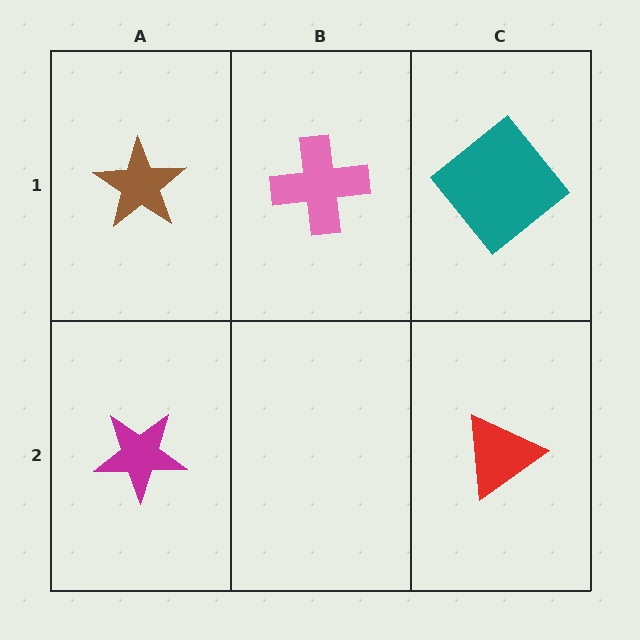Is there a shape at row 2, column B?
No, that cell is empty.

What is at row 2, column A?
A magenta star.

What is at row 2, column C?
A red triangle.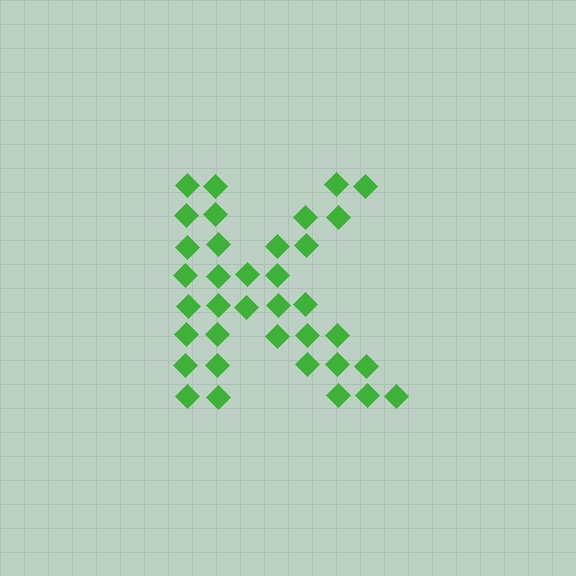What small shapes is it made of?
It is made of small diamonds.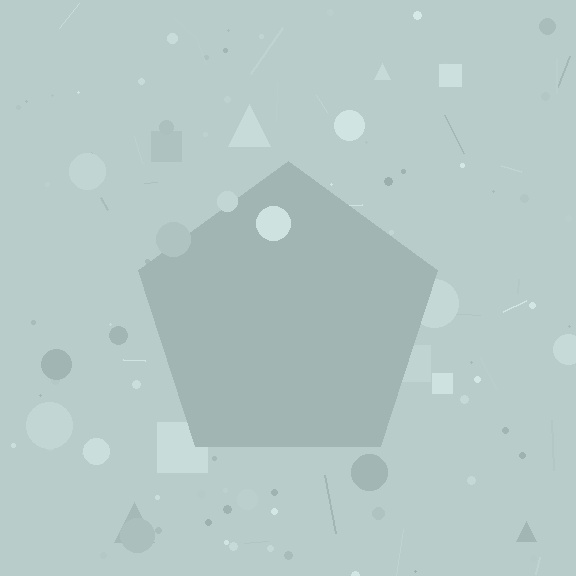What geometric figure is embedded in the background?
A pentagon is embedded in the background.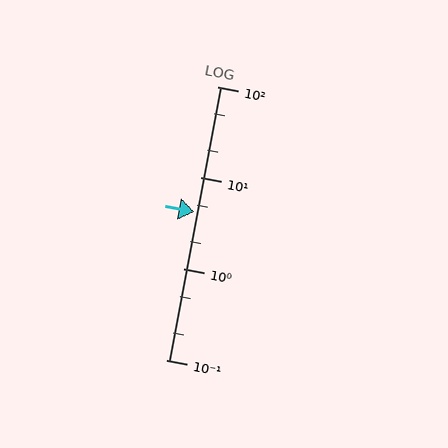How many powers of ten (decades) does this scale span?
The scale spans 3 decades, from 0.1 to 100.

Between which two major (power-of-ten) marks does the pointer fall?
The pointer is between 1 and 10.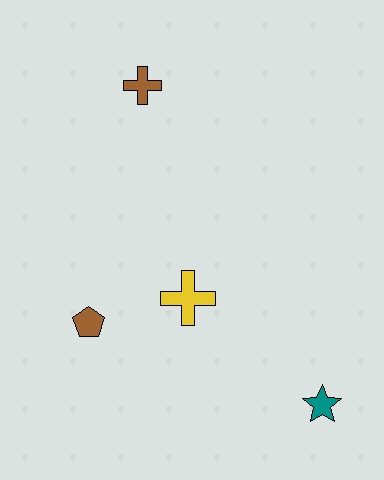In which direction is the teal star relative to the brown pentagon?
The teal star is to the right of the brown pentagon.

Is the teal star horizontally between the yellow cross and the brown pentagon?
No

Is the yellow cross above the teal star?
Yes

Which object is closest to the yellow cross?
The brown pentagon is closest to the yellow cross.